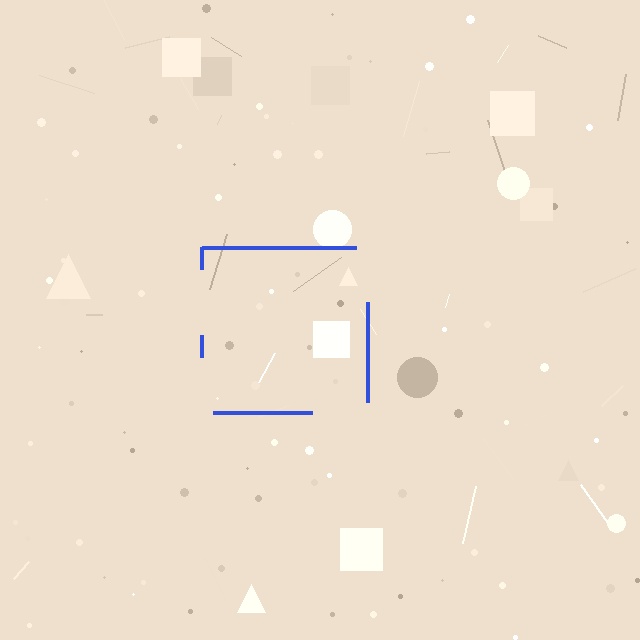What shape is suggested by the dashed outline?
The dashed outline suggests a square.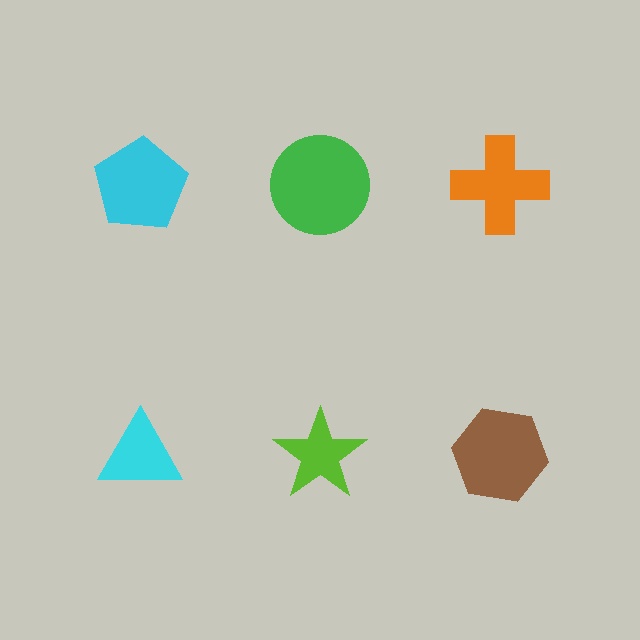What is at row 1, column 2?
A green circle.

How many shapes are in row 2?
3 shapes.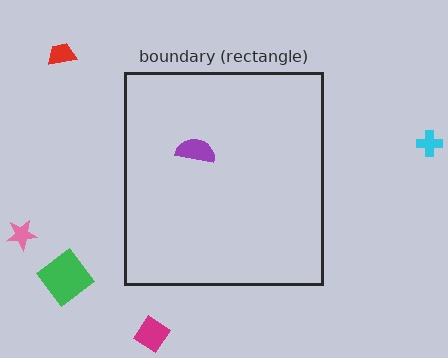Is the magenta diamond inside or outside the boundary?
Outside.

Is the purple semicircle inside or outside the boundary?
Inside.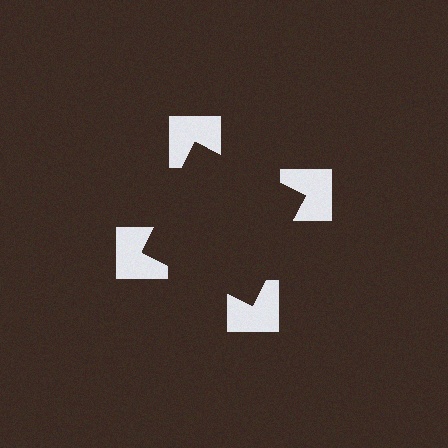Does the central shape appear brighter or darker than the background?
It typically appears slightly darker than the background, even though no actual brightness change is drawn.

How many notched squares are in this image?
There are 4 — one at each vertex of the illusory square.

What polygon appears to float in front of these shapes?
An illusory square — its edges are inferred from the aligned wedge cuts in the notched squares, not physically drawn.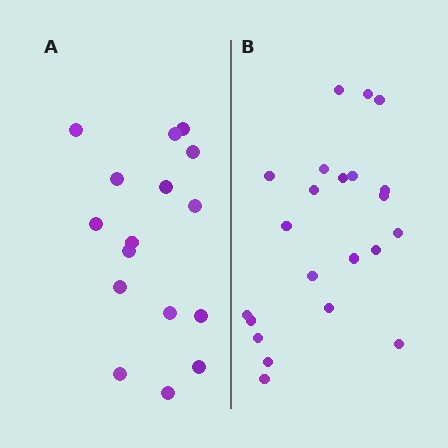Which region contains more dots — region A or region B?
Region B (the right region) has more dots.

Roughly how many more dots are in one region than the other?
Region B has about 6 more dots than region A.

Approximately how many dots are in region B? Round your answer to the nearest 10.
About 20 dots. (The exact count is 22, which rounds to 20.)